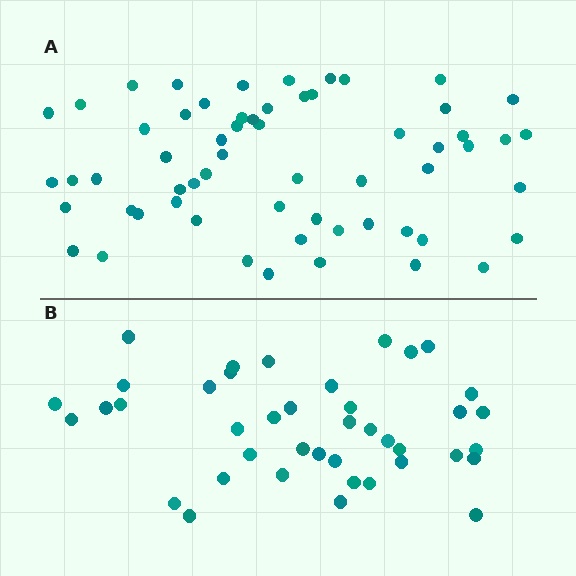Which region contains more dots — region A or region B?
Region A (the top region) has more dots.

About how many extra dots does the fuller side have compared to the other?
Region A has approximately 20 more dots than region B.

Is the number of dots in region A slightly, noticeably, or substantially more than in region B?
Region A has substantially more. The ratio is roughly 1.5 to 1.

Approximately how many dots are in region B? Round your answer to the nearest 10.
About 40 dots. (The exact count is 41, which rounds to 40.)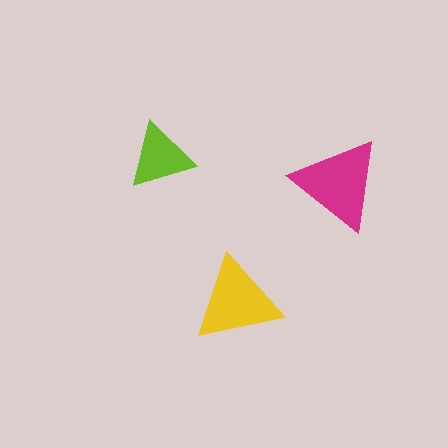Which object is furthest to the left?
The lime triangle is leftmost.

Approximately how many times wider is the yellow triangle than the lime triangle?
About 1.5 times wider.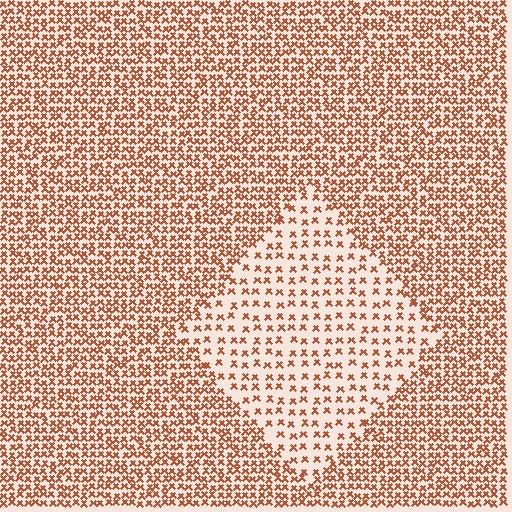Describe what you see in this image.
The image contains small brown elements arranged at two different densities. A diamond-shaped region is visible where the elements are less densely packed than the surrounding area.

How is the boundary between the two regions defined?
The boundary is defined by a change in element density (approximately 2.2x ratio). All elements are the same color, size, and shape.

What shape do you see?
I see a diamond.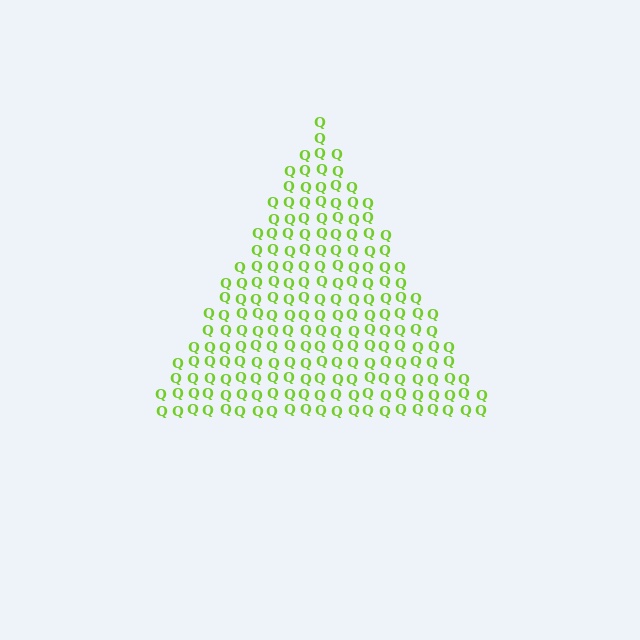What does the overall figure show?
The overall figure shows a triangle.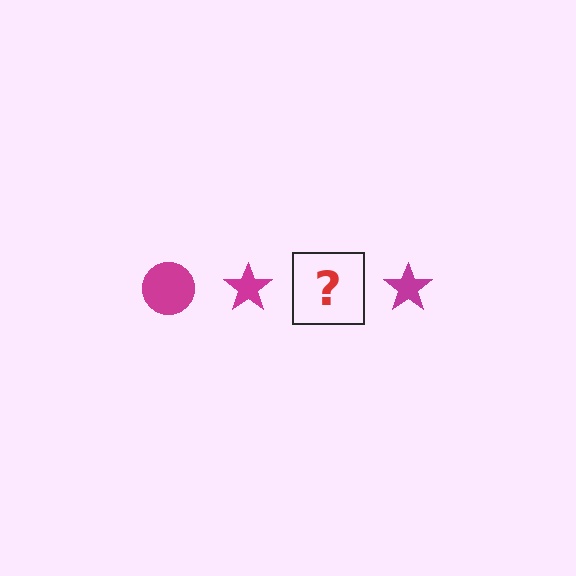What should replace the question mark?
The question mark should be replaced with a magenta circle.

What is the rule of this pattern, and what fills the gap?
The rule is that the pattern cycles through circle, star shapes in magenta. The gap should be filled with a magenta circle.